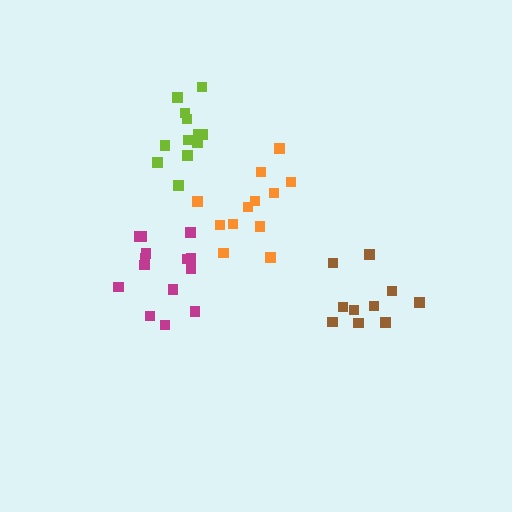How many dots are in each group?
Group 1: 10 dots, Group 2: 12 dots, Group 3: 14 dots, Group 4: 12 dots (48 total).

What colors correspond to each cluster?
The clusters are colored: brown, orange, magenta, lime.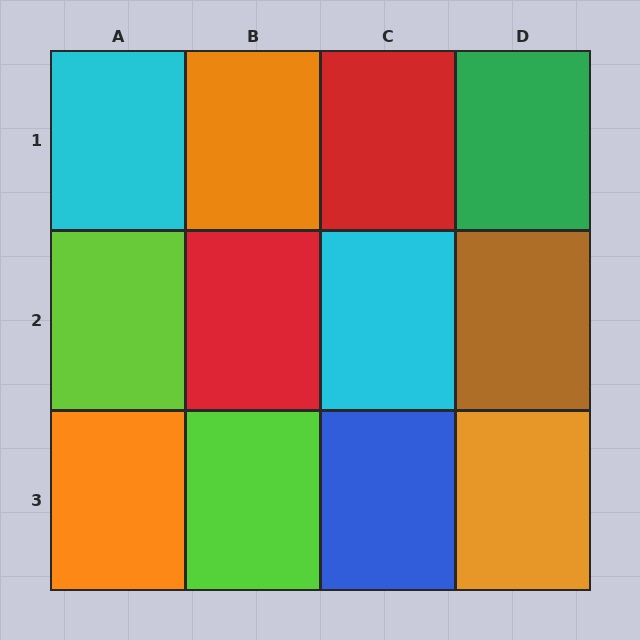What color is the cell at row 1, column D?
Green.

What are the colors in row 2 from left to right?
Lime, red, cyan, brown.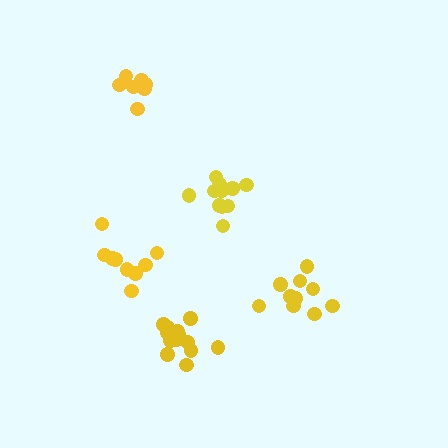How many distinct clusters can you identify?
There are 5 distinct clusters.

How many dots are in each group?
Group 1: 10 dots, Group 2: 9 dots, Group 3: 7 dots, Group 4: 13 dots, Group 5: 12 dots (51 total).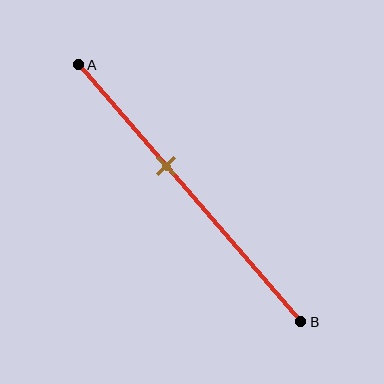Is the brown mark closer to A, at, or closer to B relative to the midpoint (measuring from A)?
The brown mark is closer to point A than the midpoint of segment AB.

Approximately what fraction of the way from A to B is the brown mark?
The brown mark is approximately 40% of the way from A to B.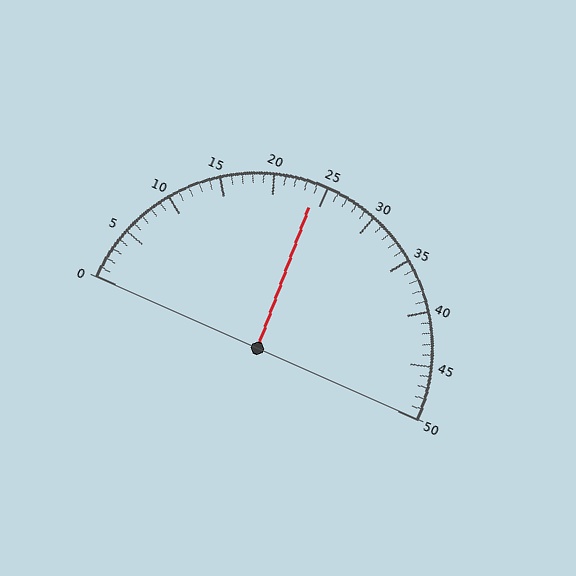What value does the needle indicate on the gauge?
The needle indicates approximately 24.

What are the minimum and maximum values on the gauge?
The gauge ranges from 0 to 50.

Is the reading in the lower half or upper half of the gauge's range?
The reading is in the lower half of the range (0 to 50).